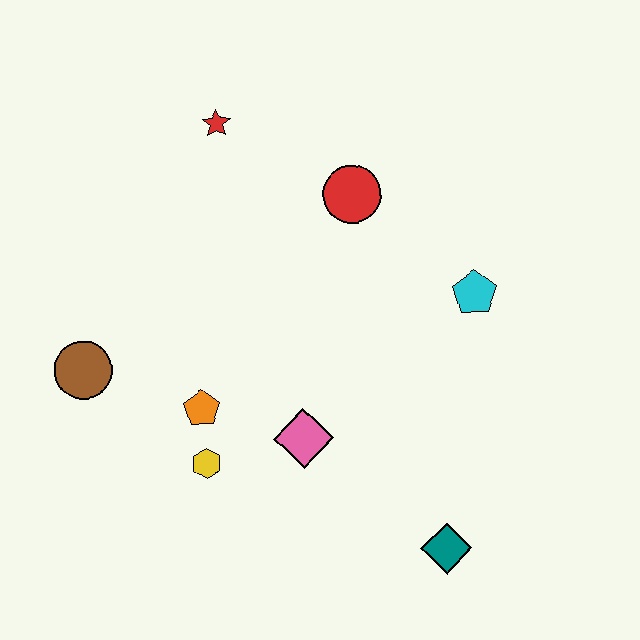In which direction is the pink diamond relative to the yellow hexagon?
The pink diamond is to the right of the yellow hexagon.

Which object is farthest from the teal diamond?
The red star is farthest from the teal diamond.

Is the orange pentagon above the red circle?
No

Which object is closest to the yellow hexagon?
The orange pentagon is closest to the yellow hexagon.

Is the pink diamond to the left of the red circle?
Yes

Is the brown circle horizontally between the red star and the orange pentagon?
No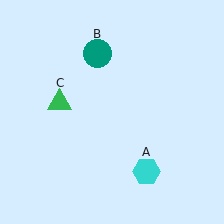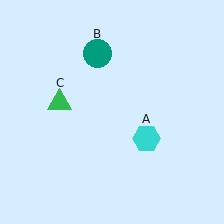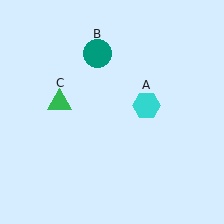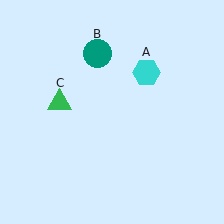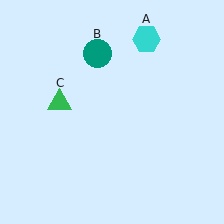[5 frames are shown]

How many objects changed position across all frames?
1 object changed position: cyan hexagon (object A).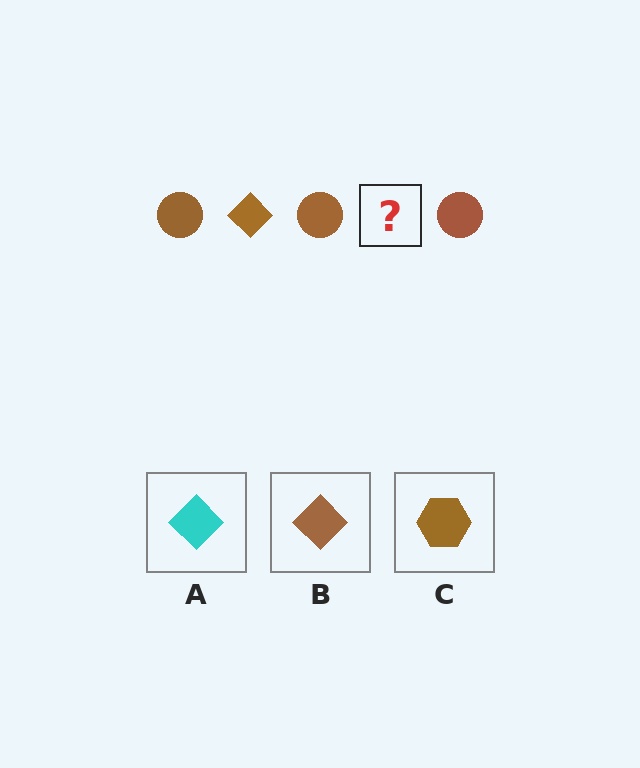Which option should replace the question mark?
Option B.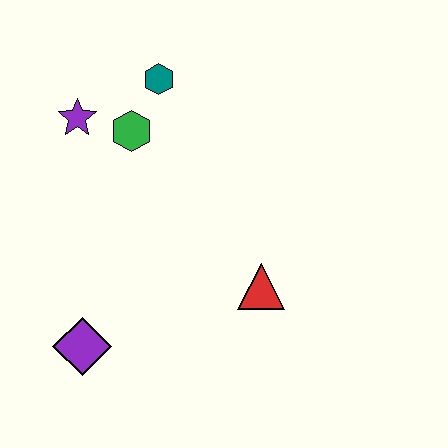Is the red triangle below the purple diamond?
No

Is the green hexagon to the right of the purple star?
Yes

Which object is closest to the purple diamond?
The red triangle is closest to the purple diamond.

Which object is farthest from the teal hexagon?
The purple diamond is farthest from the teal hexagon.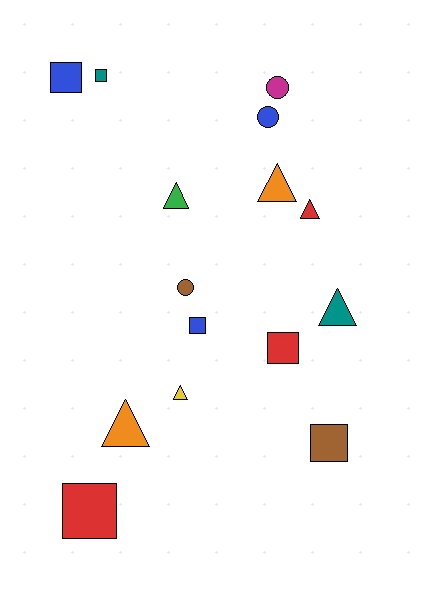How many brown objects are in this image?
There are 2 brown objects.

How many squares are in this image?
There are 6 squares.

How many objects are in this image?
There are 15 objects.